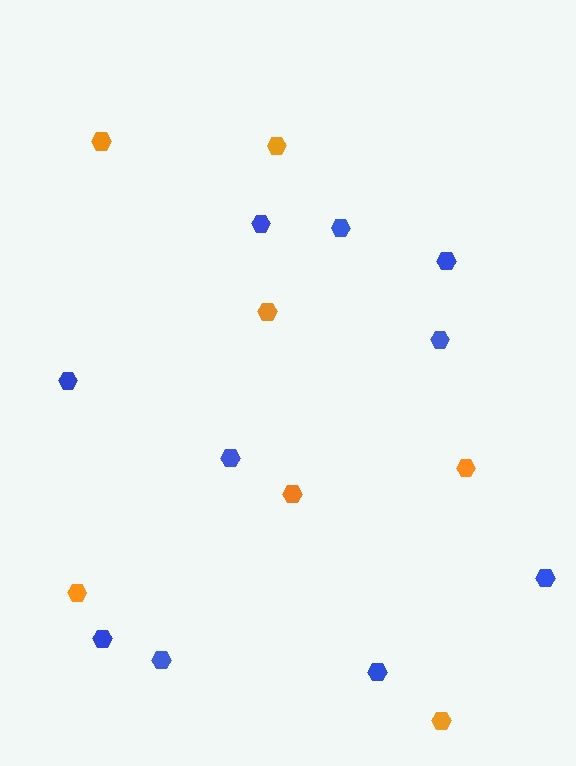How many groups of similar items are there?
There are 2 groups: one group of blue hexagons (10) and one group of orange hexagons (7).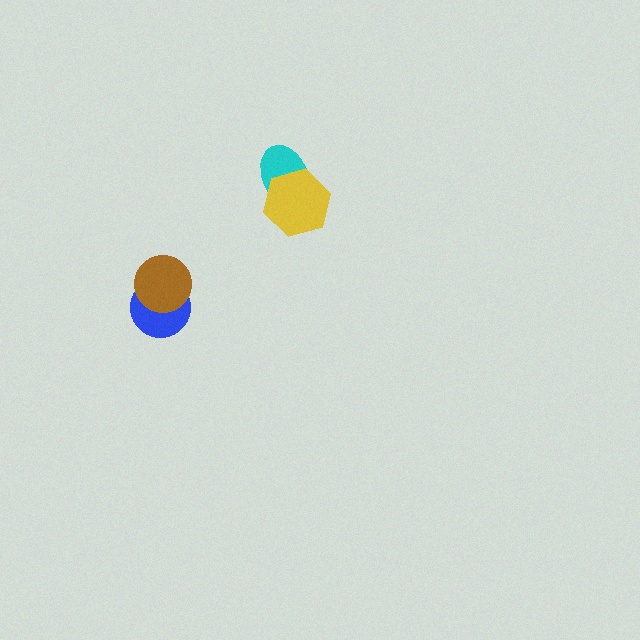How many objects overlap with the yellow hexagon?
1 object overlaps with the yellow hexagon.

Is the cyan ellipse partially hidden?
Yes, it is partially covered by another shape.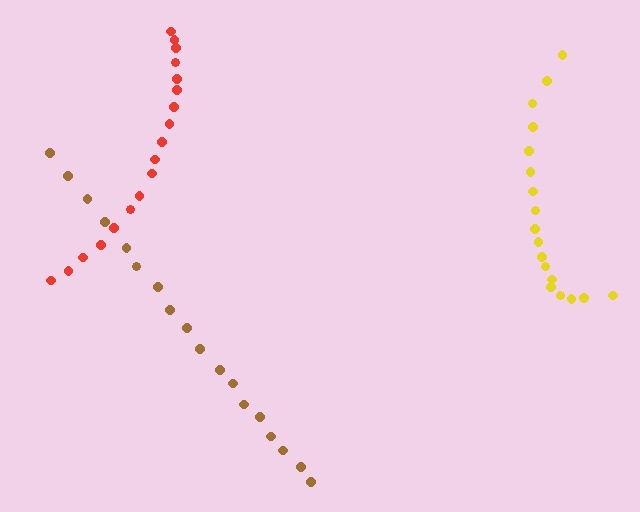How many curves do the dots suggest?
There are 3 distinct paths.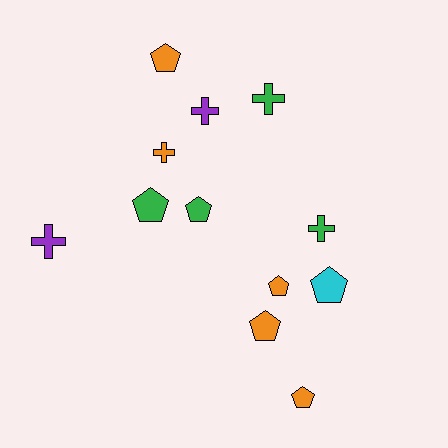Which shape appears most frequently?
Pentagon, with 7 objects.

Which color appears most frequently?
Orange, with 5 objects.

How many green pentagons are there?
There are 2 green pentagons.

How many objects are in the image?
There are 12 objects.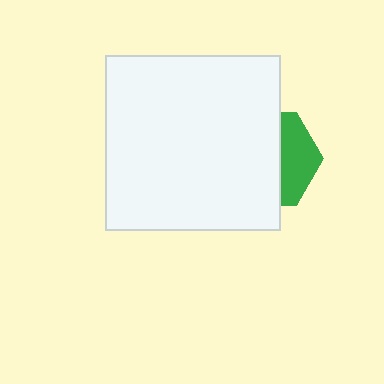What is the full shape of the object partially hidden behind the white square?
The partially hidden object is a green hexagon.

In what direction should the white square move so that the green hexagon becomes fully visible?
The white square should move left. That is the shortest direction to clear the overlap and leave the green hexagon fully visible.